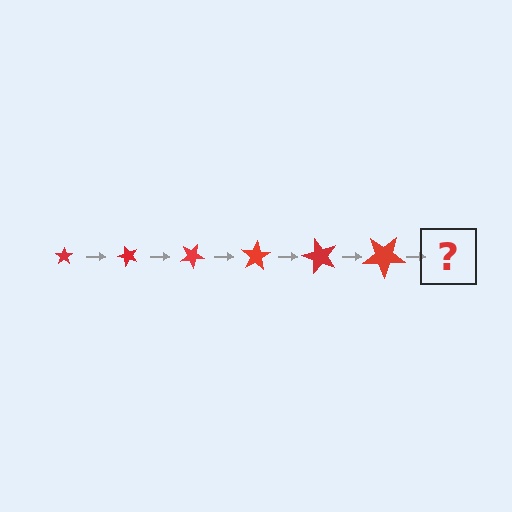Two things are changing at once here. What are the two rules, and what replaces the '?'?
The two rules are that the star grows larger each step and it rotates 50 degrees each step. The '?' should be a star, larger than the previous one and rotated 300 degrees from the start.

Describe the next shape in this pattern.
It should be a star, larger than the previous one and rotated 300 degrees from the start.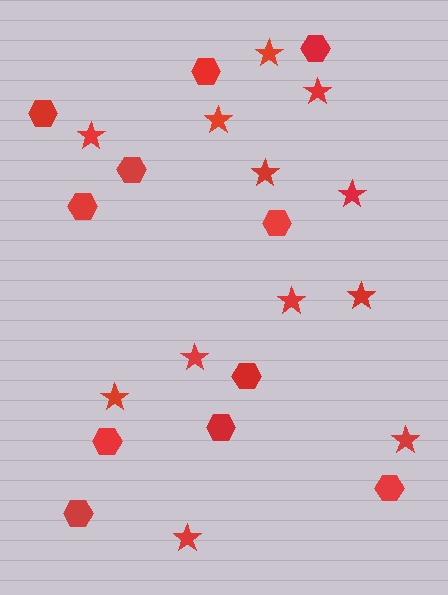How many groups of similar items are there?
There are 2 groups: one group of stars (12) and one group of hexagons (11).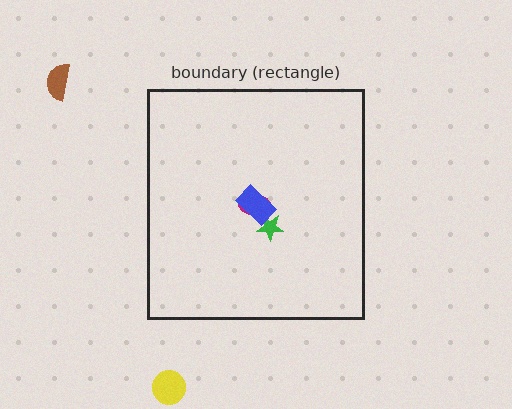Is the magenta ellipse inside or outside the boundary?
Inside.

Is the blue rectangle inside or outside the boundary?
Inside.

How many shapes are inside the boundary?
3 inside, 2 outside.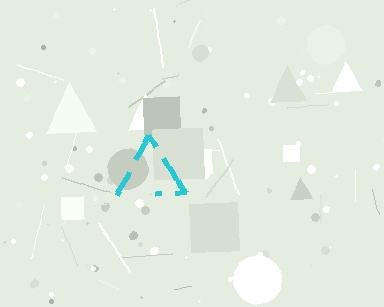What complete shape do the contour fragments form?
The contour fragments form a triangle.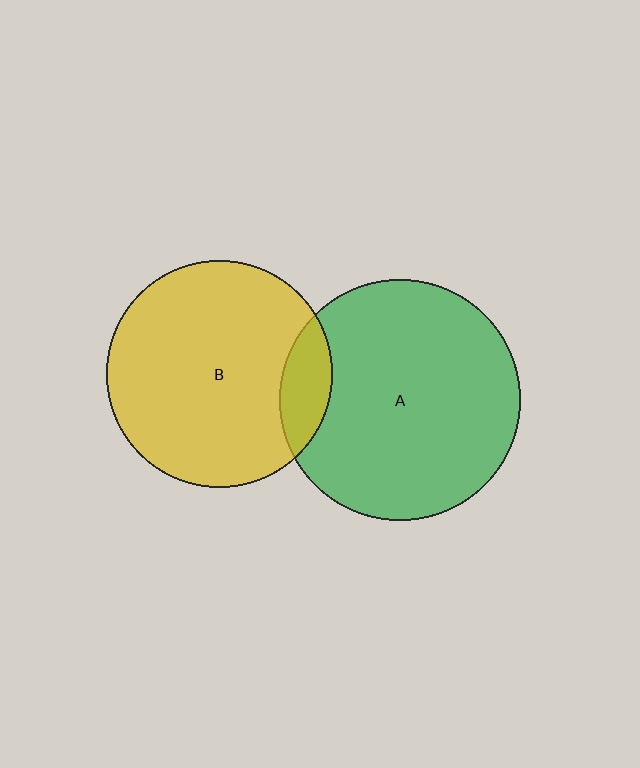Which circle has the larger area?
Circle A (green).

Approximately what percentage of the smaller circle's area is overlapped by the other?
Approximately 15%.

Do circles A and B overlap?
Yes.